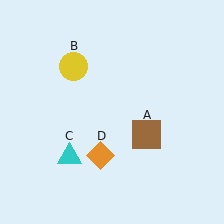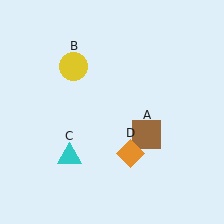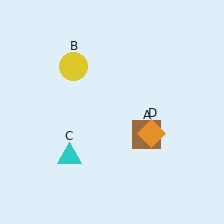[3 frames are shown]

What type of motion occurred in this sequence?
The orange diamond (object D) rotated counterclockwise around the center of the scene.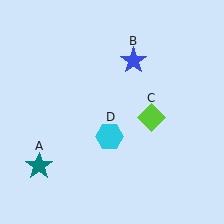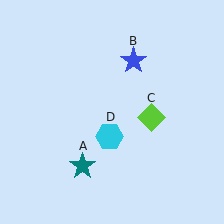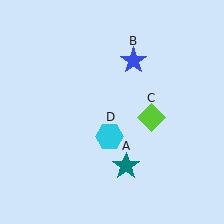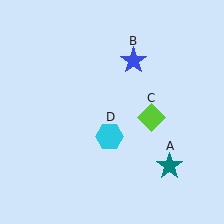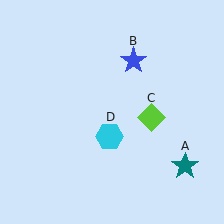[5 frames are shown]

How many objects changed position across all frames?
1 object changed position: teal star (object A).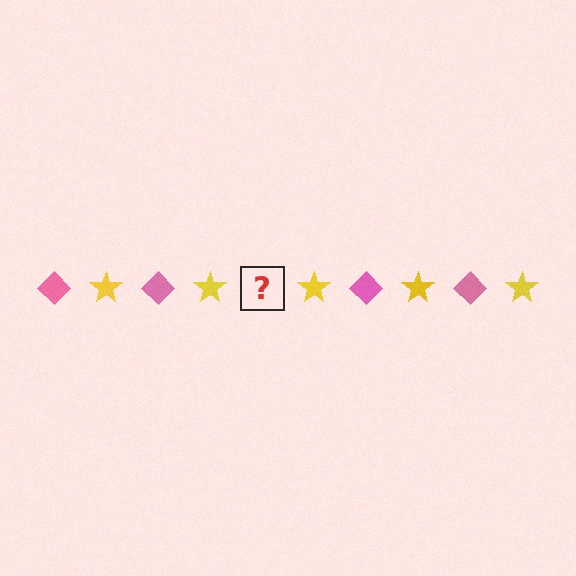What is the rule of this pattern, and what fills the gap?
The rule is that the pattern alternates between pink diamond and yellow star. The gap should be filled with a pink diamond.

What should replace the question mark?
The question mark should be replaced with a pink diamond.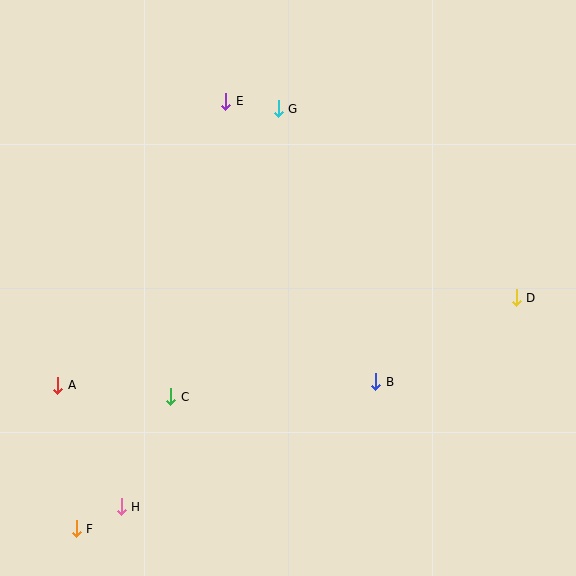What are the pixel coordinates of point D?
Point D is at (516, 298).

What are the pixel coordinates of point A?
Point A is at (58, 385).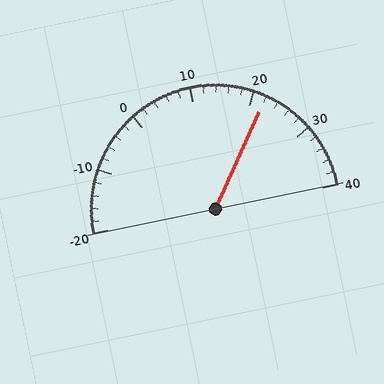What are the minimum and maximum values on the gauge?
The gauge ranges from -20 to 40.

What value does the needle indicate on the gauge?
The needle indicates approximately 22.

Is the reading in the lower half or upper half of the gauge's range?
The reading is in the upper half of the range (-20 to 40).